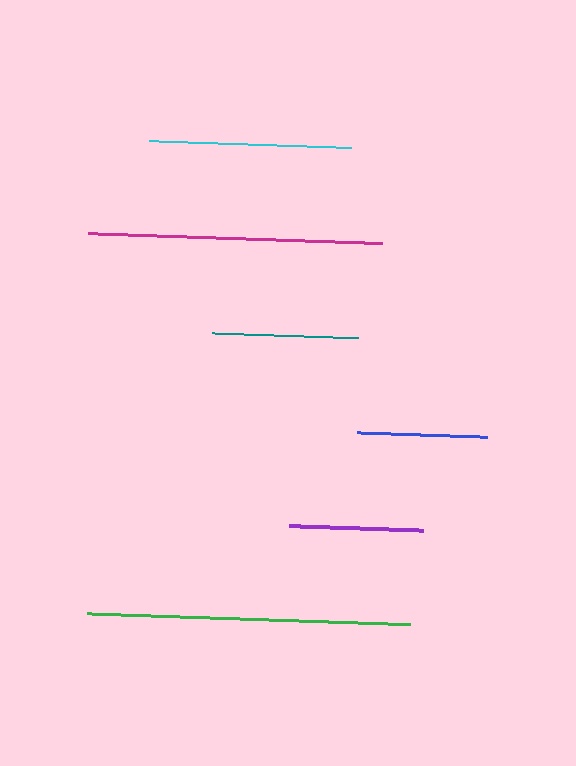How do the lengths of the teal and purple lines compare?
The teal and purple lines are approximately the same length.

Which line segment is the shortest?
The blue line is the shortest at approximately 130 pixels.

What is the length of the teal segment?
The teal segment is approximately 146 pixels long.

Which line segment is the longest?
The green line is the longest at approximately 323 pixels.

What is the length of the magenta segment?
The magenta segment is approximately 293 pixels long.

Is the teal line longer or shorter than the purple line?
The teal line is longer than the purple line.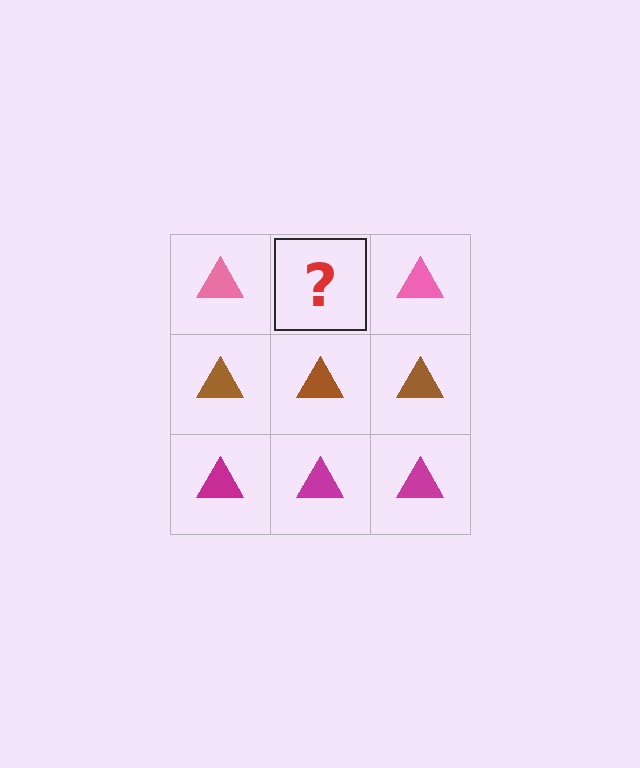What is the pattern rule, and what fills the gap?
The rule is that each row has a consistent color. The gap should be filled with a pink triangle.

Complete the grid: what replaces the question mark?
The question mark should be replaced with a pink triangle.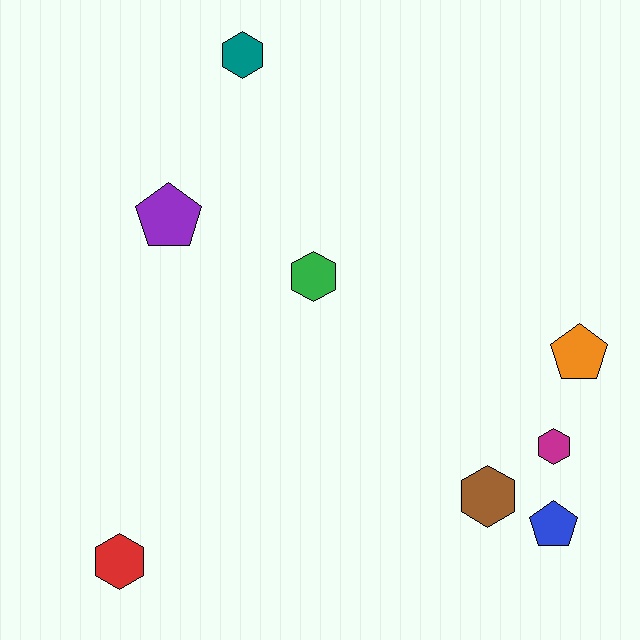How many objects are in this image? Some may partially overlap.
There are 8 objects.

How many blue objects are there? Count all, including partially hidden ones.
There is 1 blue object.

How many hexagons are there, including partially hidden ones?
There are 5 hexagons.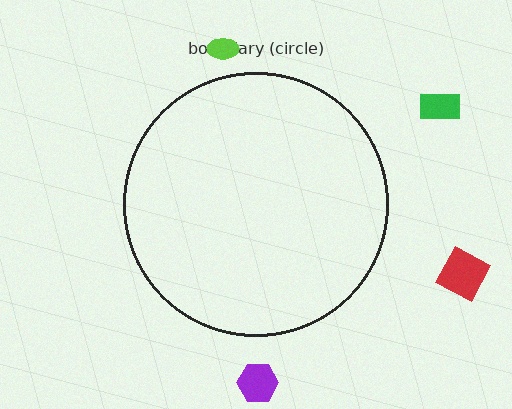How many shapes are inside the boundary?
0 inside, 4 outside.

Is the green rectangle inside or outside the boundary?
Outside.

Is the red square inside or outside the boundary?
Outside.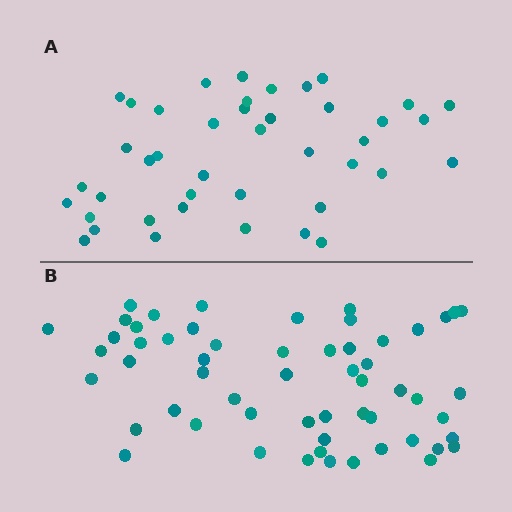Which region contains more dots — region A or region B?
Region B (the bottom region) has more dots.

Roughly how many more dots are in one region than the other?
Region B has approximately 15 more dots than region A.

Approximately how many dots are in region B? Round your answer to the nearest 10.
About 60 dots. (The exact count is 57, which rounds to 60.)